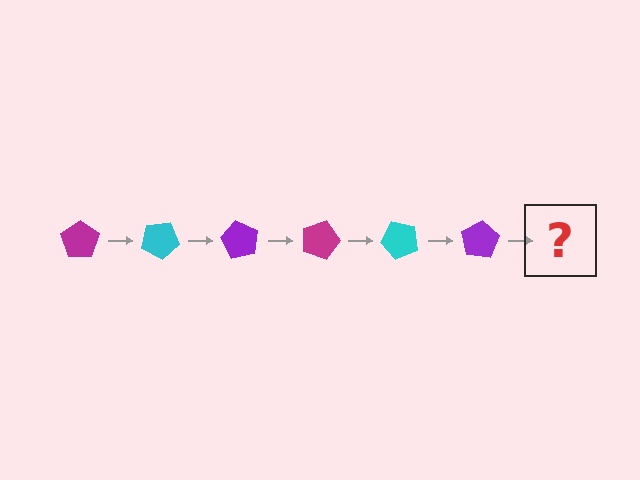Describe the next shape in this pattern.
It should be a magenta pentagon, rotated 180 degrees from the start.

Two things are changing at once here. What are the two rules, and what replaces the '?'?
The two rules are that it rotates 30 degrees each step and the color cycles through magenta, cyan, and purple. The '?' should be a magenta pentagon, rotated 180 degrees from the start.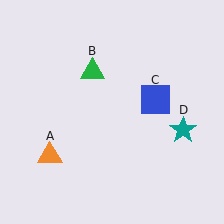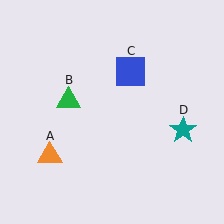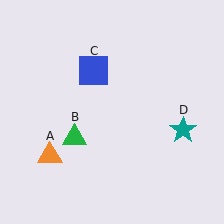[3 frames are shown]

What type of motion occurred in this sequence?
The green triangle (object B), blue square (object C) rotated counterclockwise around the center of the scene.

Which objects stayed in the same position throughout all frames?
Orange triangle (object A) and teal star (object D) remained stationary.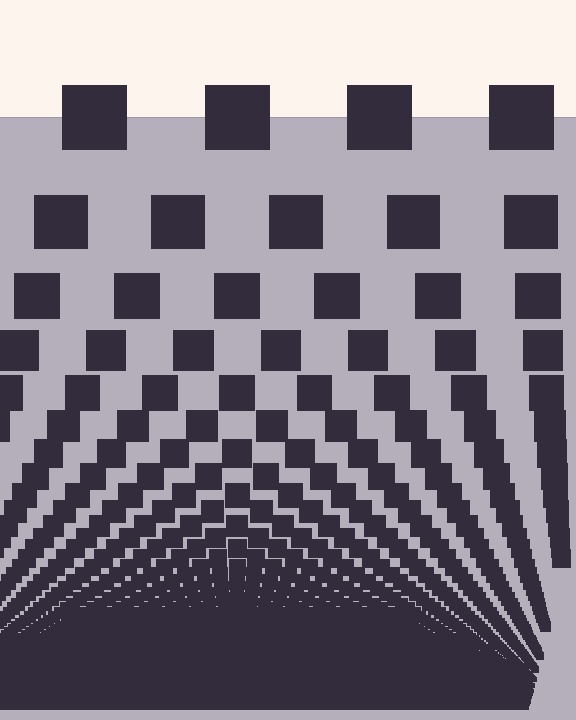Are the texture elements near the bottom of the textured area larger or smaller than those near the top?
Smaller. The gradient is inverted — elements near the bottom are smaller and denser.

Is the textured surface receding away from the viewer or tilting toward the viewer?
The surface appears to tilt toward the viewer. Texture elements get larger and sparser toward the top.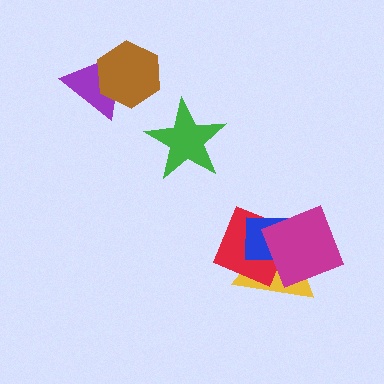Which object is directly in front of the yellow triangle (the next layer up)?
The red square is directly in front of the yellow triangle.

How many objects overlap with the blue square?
3 objects overlap with the blue square.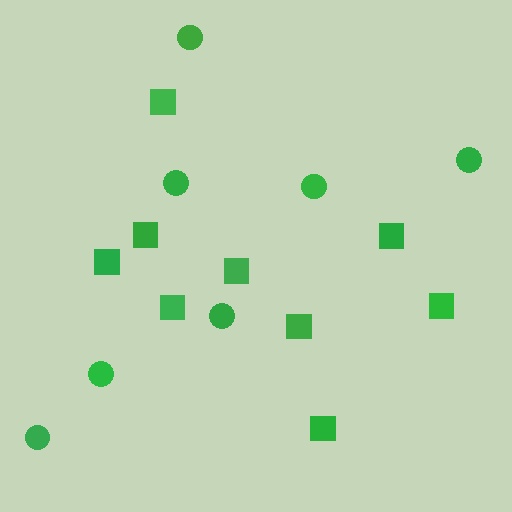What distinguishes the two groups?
There are 2 groups: one group of squares (9) and one group of circles (7).